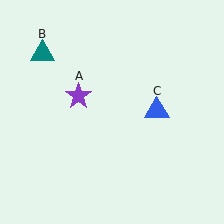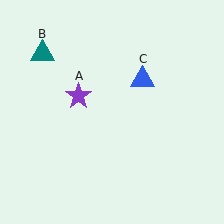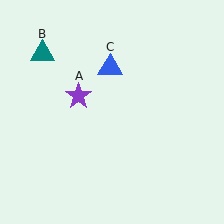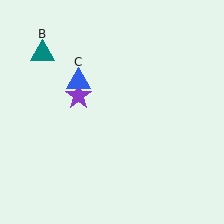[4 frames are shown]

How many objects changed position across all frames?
1 object changed position: blue triangle (object C).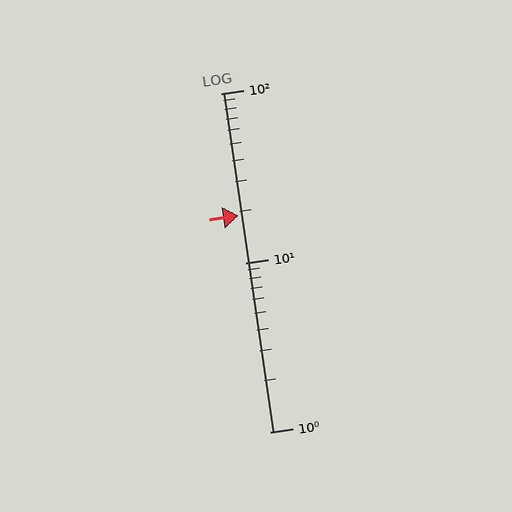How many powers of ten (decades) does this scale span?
The scale spans 2 decades, from 1 to 100.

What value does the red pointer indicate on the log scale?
The pointer indicates approximately 19.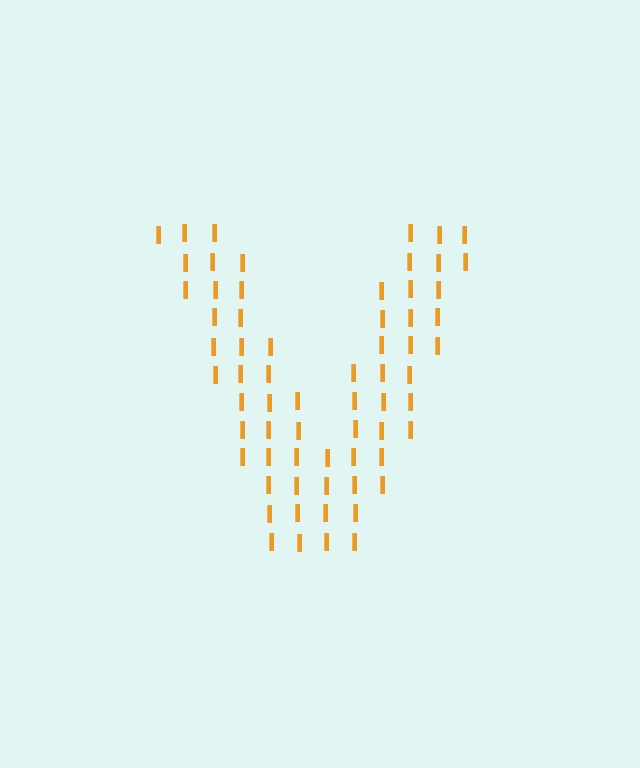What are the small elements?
The small elements are letter I's.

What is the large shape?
The large shape is the letter V.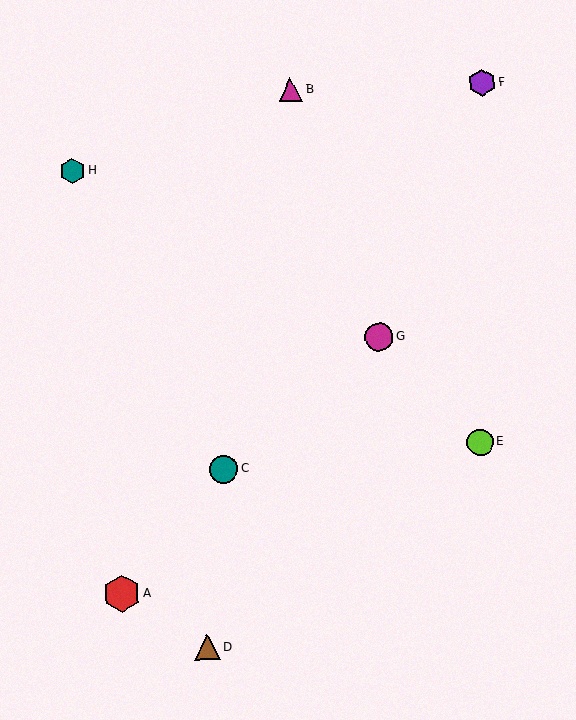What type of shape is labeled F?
Shape F is a purple hexagon.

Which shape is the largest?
The red hexagon (labeled A) is the largest.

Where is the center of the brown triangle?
The center of the brown triangle is at (207, 647).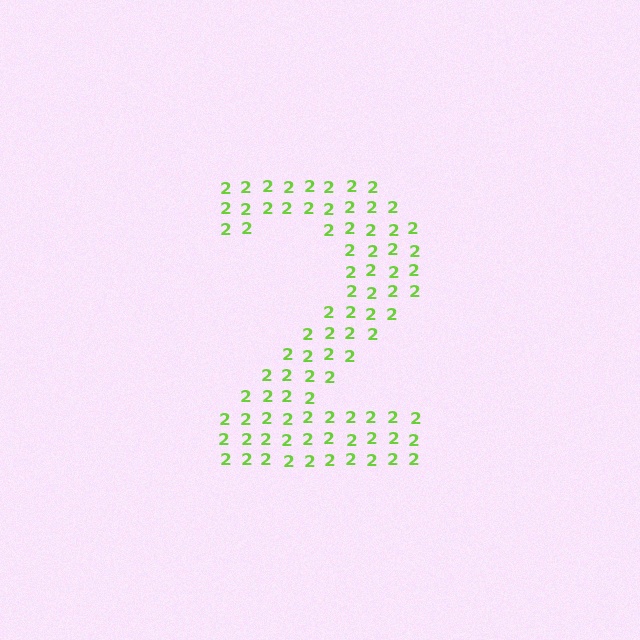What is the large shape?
The large shape is the digit 2.